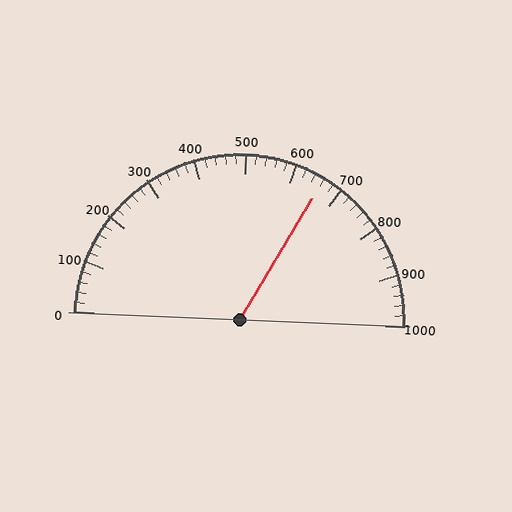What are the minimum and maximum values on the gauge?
The gauge ranges from 0 to 1000.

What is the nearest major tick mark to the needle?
The nearest major tick mark is 700.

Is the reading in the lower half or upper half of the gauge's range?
The reading is in the upper half of the range (0 to 1000).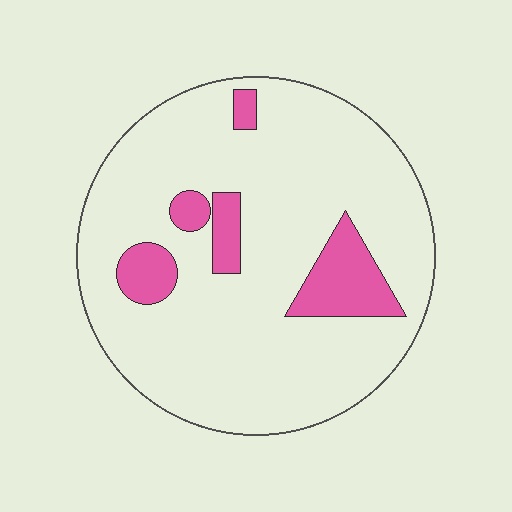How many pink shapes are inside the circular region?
5.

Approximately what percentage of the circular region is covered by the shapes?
Approximately 15%.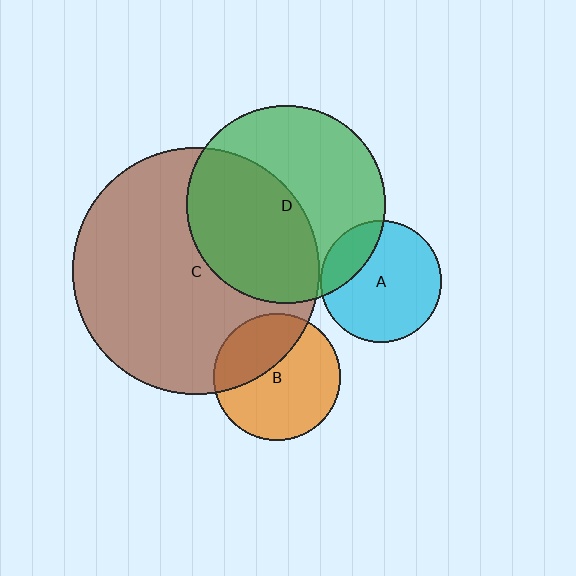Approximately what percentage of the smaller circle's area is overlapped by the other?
Approximately 35%.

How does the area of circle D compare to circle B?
Approximately 2.4 times.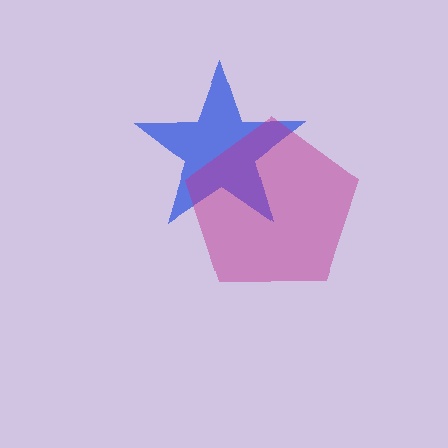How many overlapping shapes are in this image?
There are 2 overlapping shapes in the image.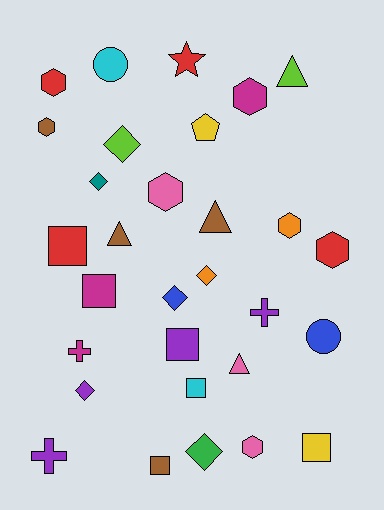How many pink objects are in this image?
There are 3 pink objects.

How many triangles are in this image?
There are 4 triangles.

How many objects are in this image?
There are 30 objects.